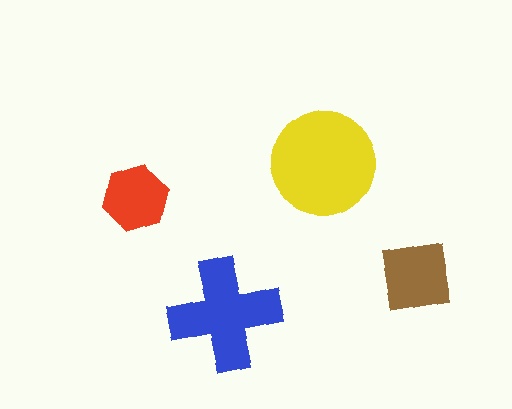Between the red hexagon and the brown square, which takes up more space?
The brown square.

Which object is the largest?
The yellow circle.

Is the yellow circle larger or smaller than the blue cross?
Larger.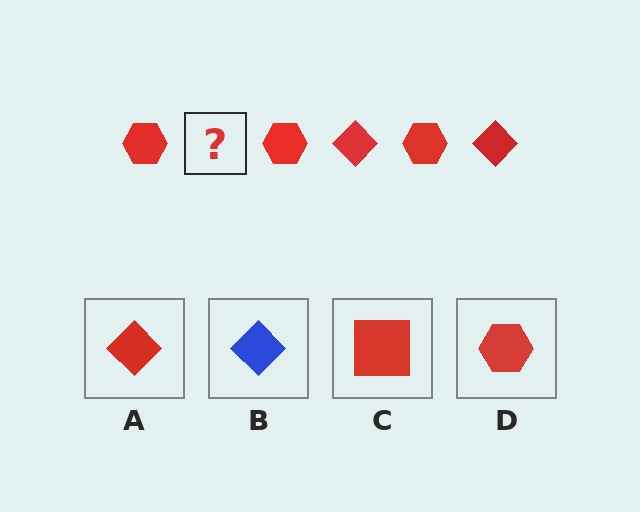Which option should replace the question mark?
Option A.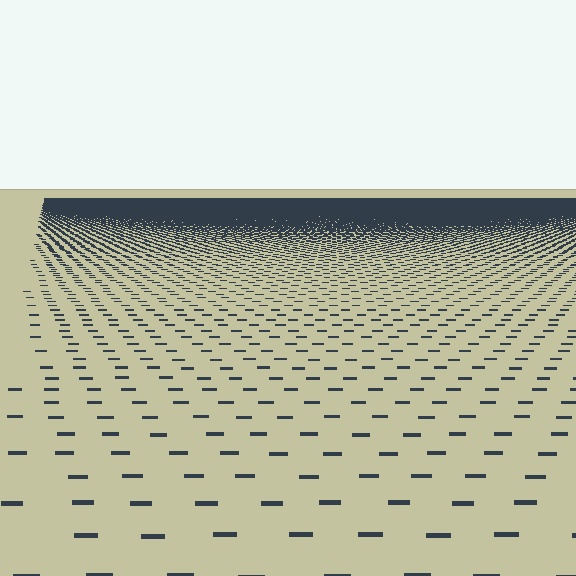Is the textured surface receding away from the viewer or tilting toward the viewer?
The surface is receding away from the viewer. Texture elements get smaller and denser toward the top.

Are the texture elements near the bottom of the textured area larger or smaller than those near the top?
Larger. Near the bottom, elements are closer to the viewer and appear at a bigger on-screen size.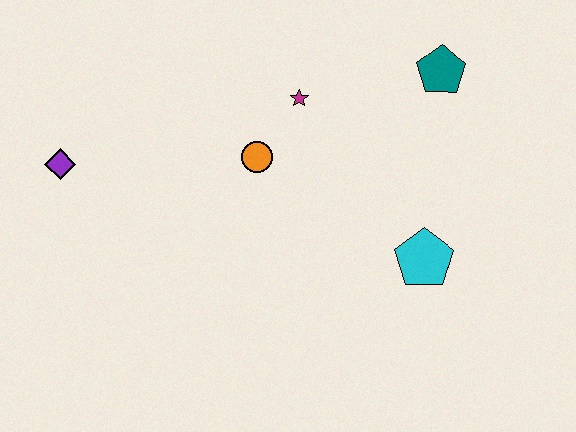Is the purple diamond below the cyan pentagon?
No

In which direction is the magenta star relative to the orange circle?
The magenta star is above the orange circle.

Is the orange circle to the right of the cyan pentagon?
No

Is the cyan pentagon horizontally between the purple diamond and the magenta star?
No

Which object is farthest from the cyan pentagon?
The purple diamond is farthest from the cyan pentagon.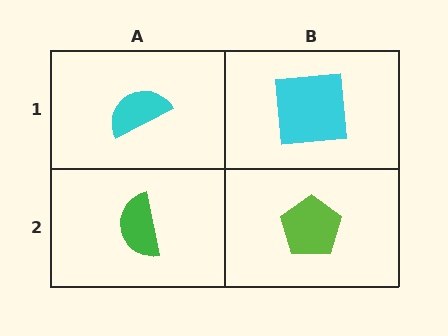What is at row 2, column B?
A lime pentagon.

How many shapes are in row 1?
2 shapes.